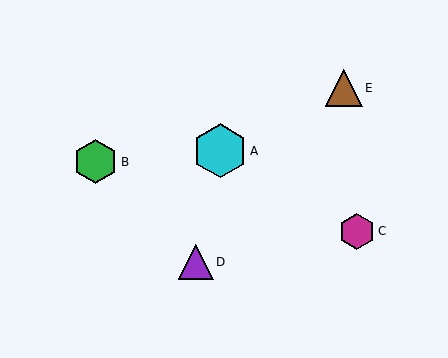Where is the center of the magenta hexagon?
The center of the magenta hexagon is at (357, 231).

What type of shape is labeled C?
Shape C is a magenta hexagon.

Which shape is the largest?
The cyan hexagon (labeled A) is the largest.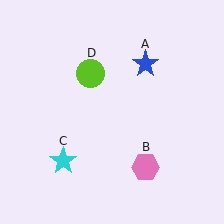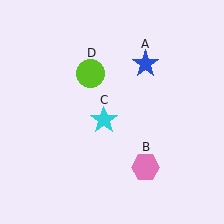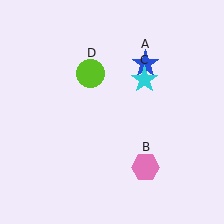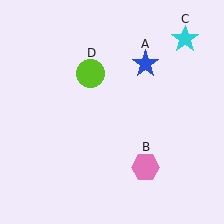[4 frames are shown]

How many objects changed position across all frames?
1 object changed position: cyan star (object C).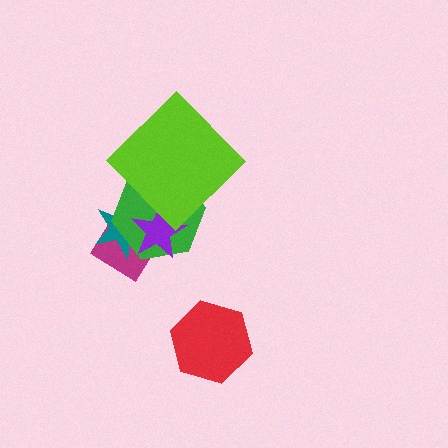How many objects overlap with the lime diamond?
1 object overlaps with the lime diamond.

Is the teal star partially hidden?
Yes, it is partially covered by another shape.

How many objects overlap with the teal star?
3 objects overlap with the teal star.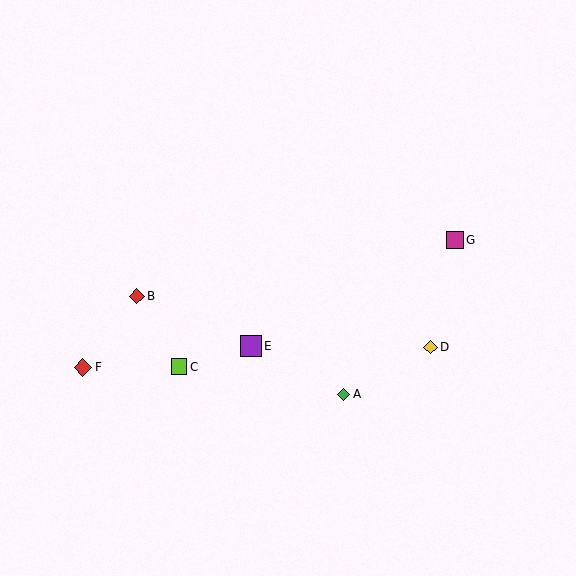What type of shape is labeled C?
Shape C is a lime square.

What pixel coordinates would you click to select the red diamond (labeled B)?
Click at (137, 296) to select the red diamond B.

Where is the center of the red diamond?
The center of the red diamond is at (137, 296).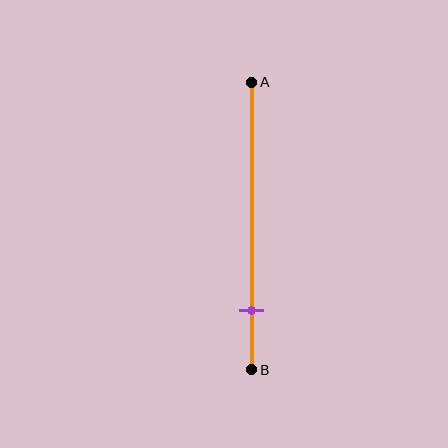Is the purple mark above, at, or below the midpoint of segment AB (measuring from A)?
The purple mark is below the midpoint of segment AB.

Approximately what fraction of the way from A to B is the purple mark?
The purple mark is approximately 80% of the way from A to B.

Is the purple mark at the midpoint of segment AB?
No, the mark is at about 80% from A, not at the 50% midpoint.